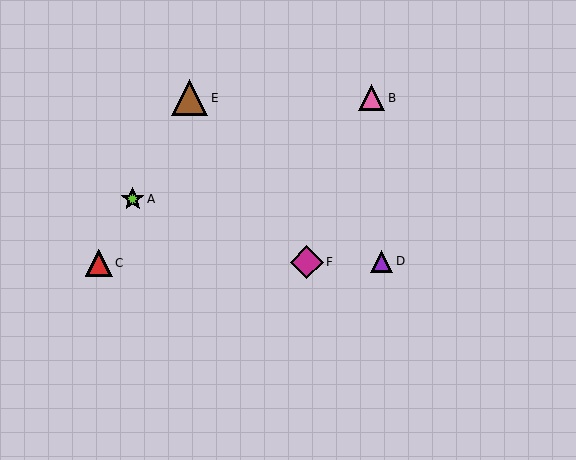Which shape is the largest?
The brown triangle (labeled E) is the largest.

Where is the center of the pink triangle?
The center of the pink triangle is at (372, 98).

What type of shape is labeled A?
Shape A is a lime star.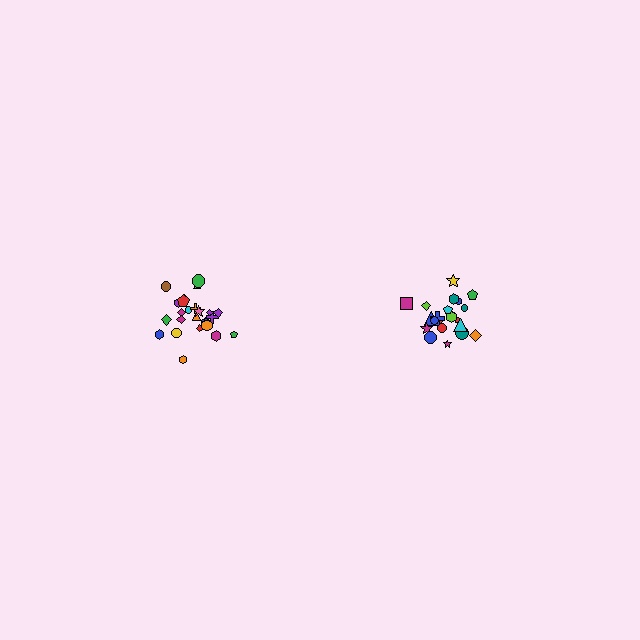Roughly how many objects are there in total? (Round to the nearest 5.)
Roughly 45 objects in total.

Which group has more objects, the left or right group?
The left group.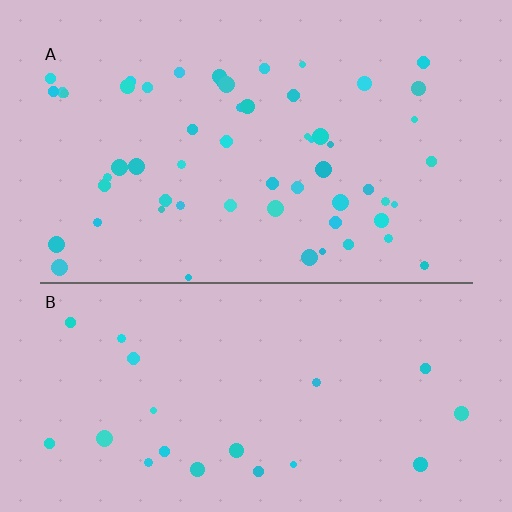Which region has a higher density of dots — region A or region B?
A (the top).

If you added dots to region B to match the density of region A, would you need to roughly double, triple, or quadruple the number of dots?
Approximately triple.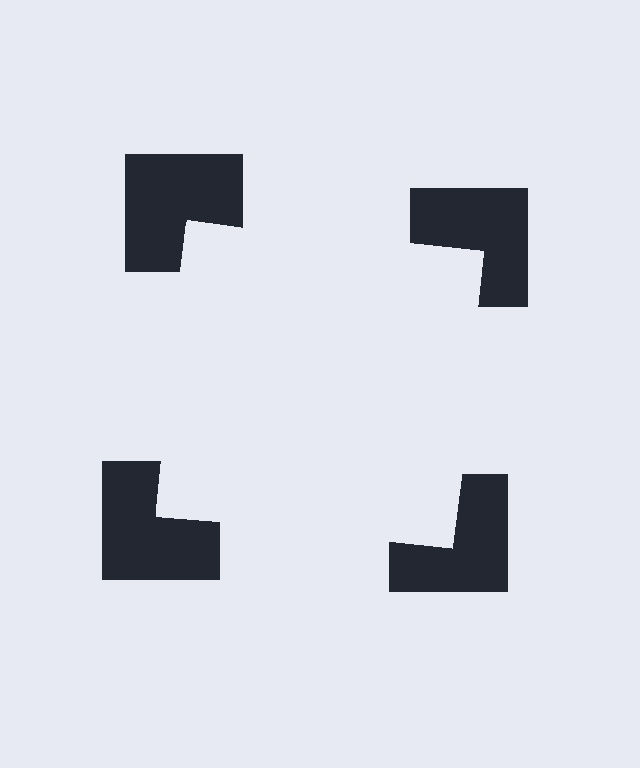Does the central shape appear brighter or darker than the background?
It typically appears slightly brighter than the background, even though no actual brightness change is drawn.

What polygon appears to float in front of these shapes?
An illusory square — its edges are inferred from the aligned wedge cuts in the notched squares, not physically drawn.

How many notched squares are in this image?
There are 4 — one at each vertex of the illusory square.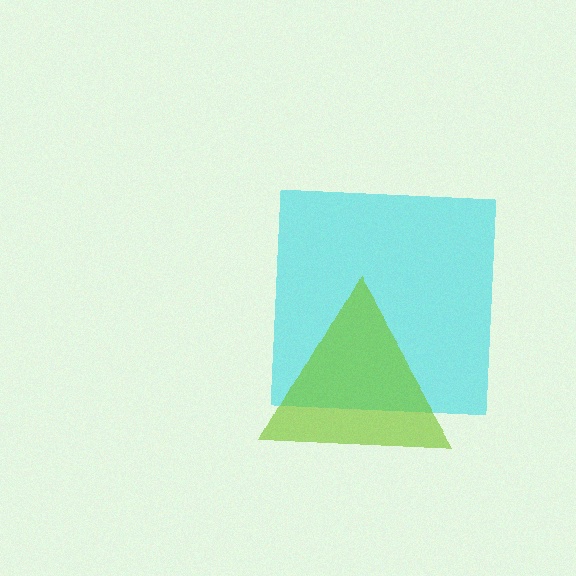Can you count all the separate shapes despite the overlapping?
Yes, there are 2 separate shapes.